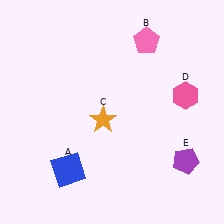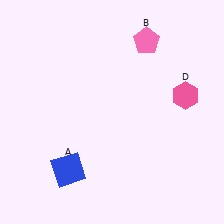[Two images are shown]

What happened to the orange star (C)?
The orange star (C) was removed in Image 2. It was in the bottom-left area of Image 1.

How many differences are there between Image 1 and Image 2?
There are 2 differences between the two images.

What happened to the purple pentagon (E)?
The purple pentagon (E) was removed in Image 2. It was in the bottom-right area of Image 1.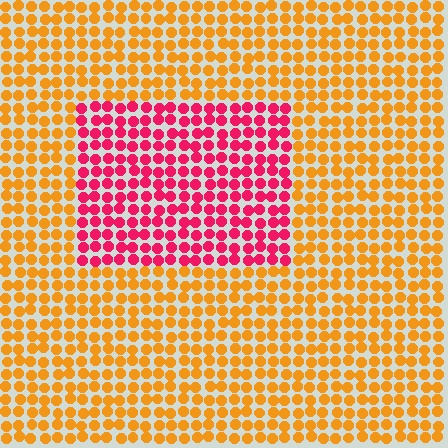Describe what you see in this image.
The image is filled with small orange elements in a uniform arrangement. A rectangle-shaped region is visible where the elements are tinted to a slightly different hue, forming a subtle color boundary.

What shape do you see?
I see a rectangle.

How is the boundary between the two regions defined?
The boundary is defined purely by a slight shift in hue (about 56 degrees). Spacing, size, and orientation are identical on both sides.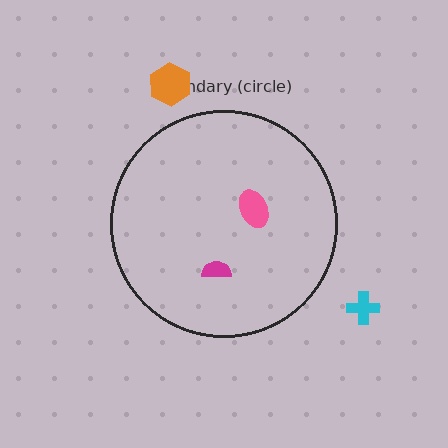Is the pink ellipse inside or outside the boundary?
Inside.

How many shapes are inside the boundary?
2 inside, 2 outside.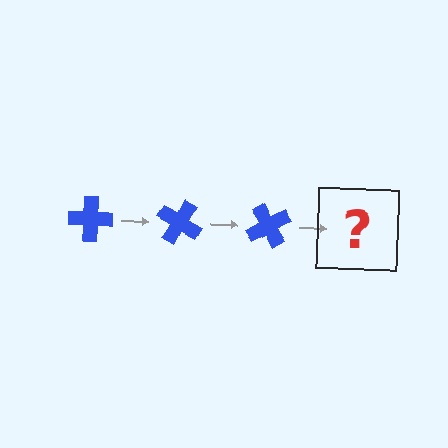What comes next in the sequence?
The next element should be a blue cross rotated 90 degrees.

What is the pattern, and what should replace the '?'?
The pattern is that the cross rotates 30 degrees each step. The '?' should be a blue cross rotated 90 degrees.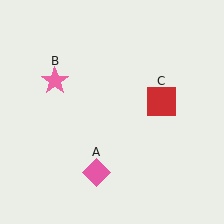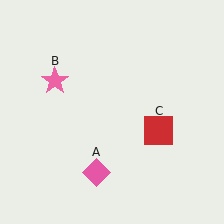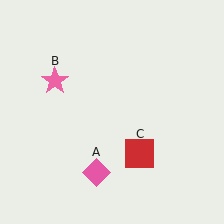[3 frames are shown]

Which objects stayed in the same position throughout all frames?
Pink diamond (object A) and pink star (object B) remained stationary.